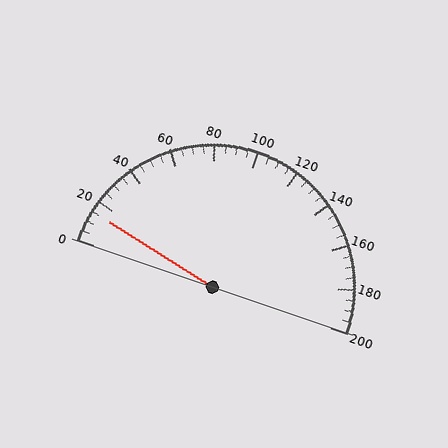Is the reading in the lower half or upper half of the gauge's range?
The reading is in the lower half of the range (0 to 200).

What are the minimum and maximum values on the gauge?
The gauge ranges from 0 to 200.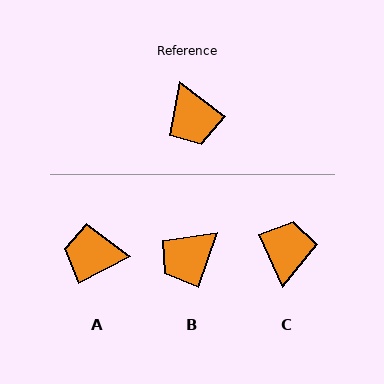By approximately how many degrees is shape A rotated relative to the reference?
Approximately 116 degrees clockwise.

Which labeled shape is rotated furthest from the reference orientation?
C, about 152 degrees away.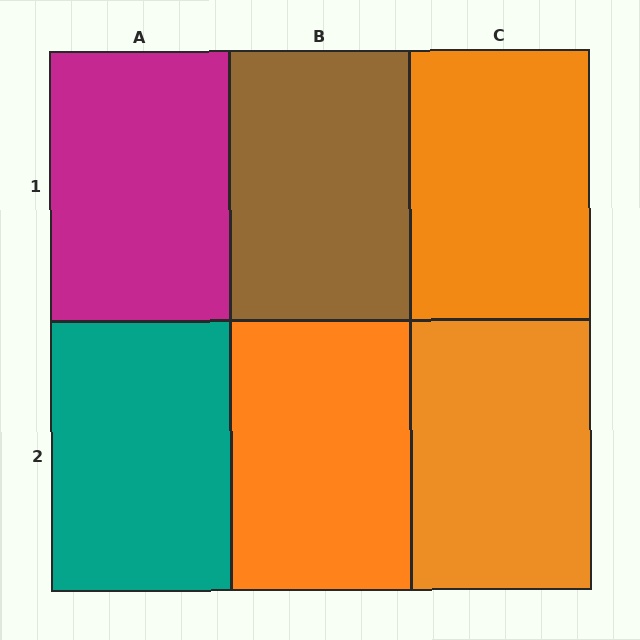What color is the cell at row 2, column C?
Orange.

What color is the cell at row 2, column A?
Teal.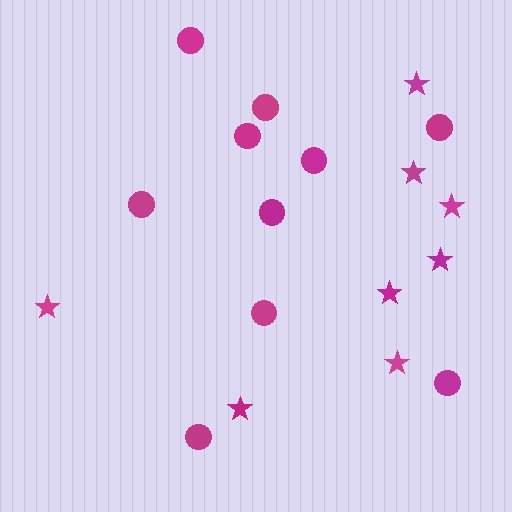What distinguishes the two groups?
There are 2 groups: one group of stars (8) and one group of circles (10).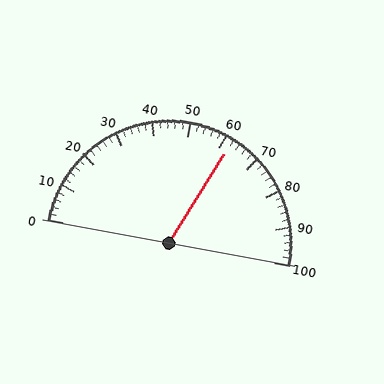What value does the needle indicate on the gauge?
The needle indicates approximately 62.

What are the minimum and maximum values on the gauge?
The gauge ranges from 0 to 100.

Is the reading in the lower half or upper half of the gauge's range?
The reading is in the upper half of the range (0 to 100).